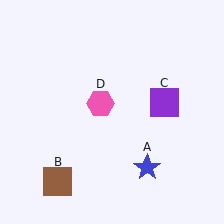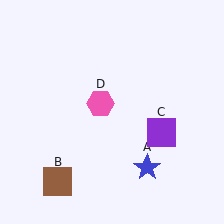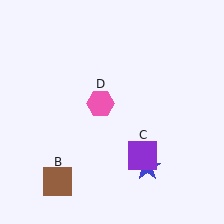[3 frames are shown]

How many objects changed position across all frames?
1 object changed position: purple square (object C).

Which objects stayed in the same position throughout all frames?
Blue star (object A) and brown square (object B) and pink hexagon (object D) remained stationary.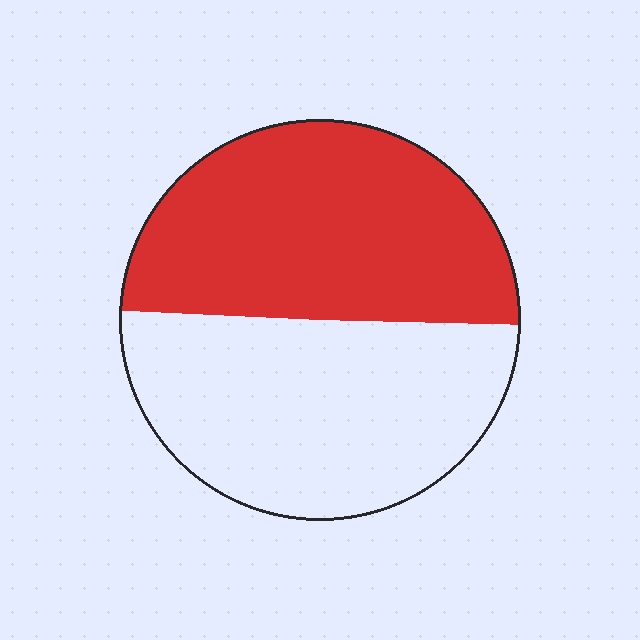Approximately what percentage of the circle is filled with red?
Approximately 50%.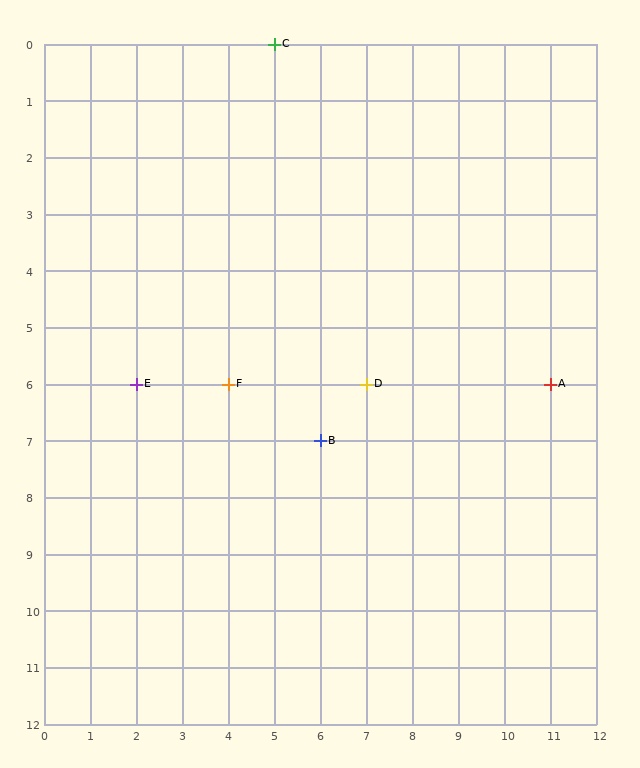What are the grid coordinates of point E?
Point E is at grid coordinates (2, 6).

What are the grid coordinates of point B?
Point B is at grid coordinates (6, 7).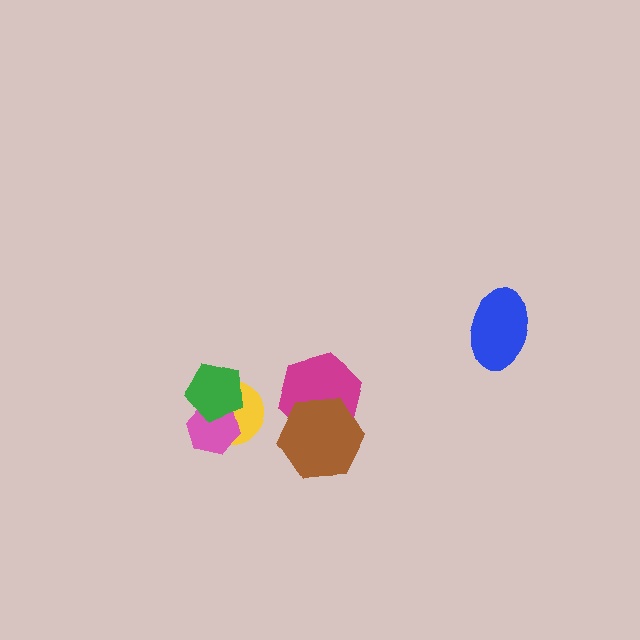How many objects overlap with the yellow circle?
2 objects overlap with the yellow circle.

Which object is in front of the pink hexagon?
The green pentagon is in front of the pink hexagon.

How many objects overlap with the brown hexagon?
1 object overlaps with the brown hexagon.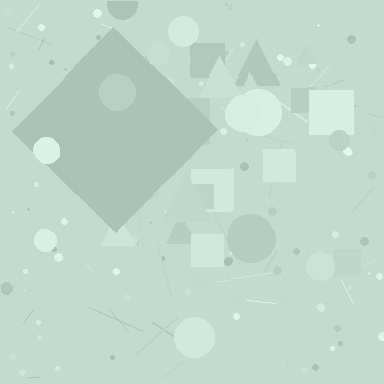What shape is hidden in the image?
A diamond is hidden in the image.